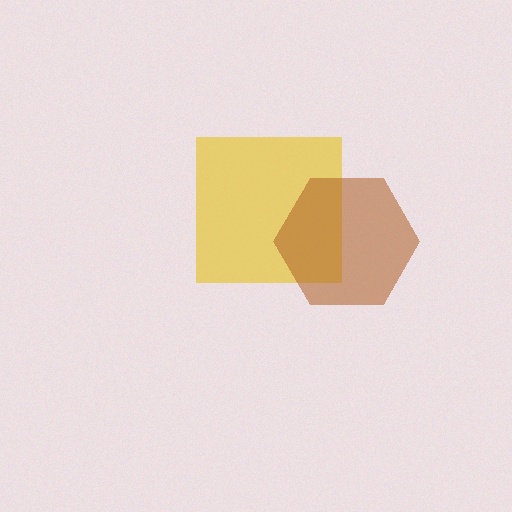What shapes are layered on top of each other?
The layered shapes are: a yellow square, a brown hexagon.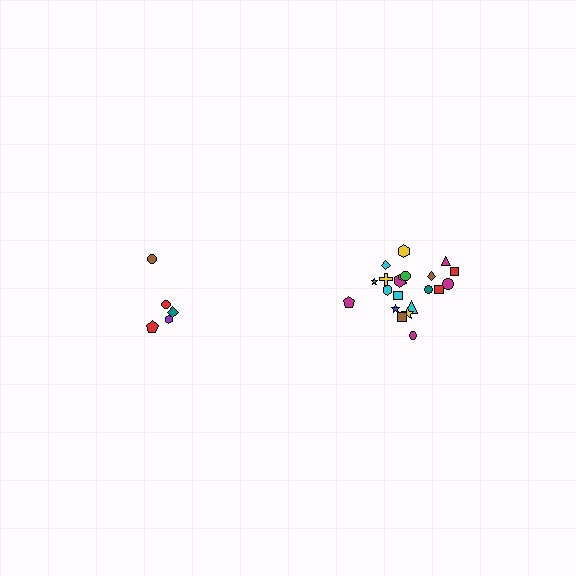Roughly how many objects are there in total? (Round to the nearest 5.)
Roughly 25 objects in total.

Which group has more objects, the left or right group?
The right group.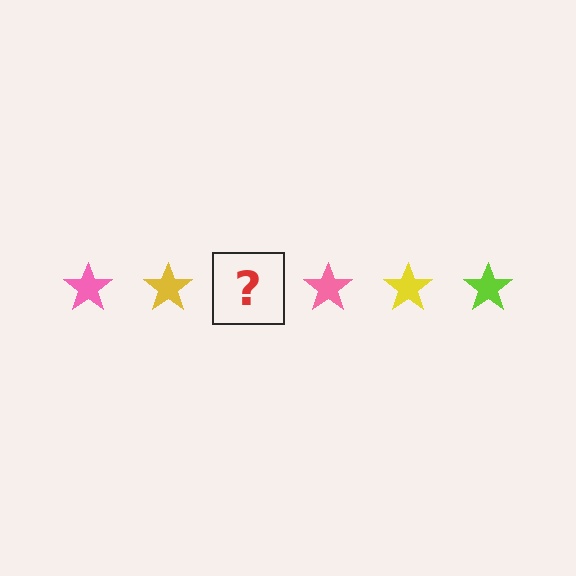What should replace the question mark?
The question mark should be replaced with a lime star.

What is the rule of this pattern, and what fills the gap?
The rule is that the pattern cycles through pink, yellow, lime stars. The gap should be filled with a lime star.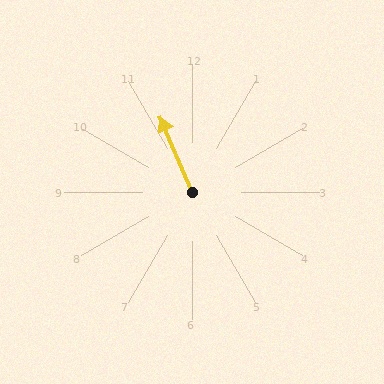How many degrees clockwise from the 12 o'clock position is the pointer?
Approximately 337 degrees.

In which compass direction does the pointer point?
Northwest.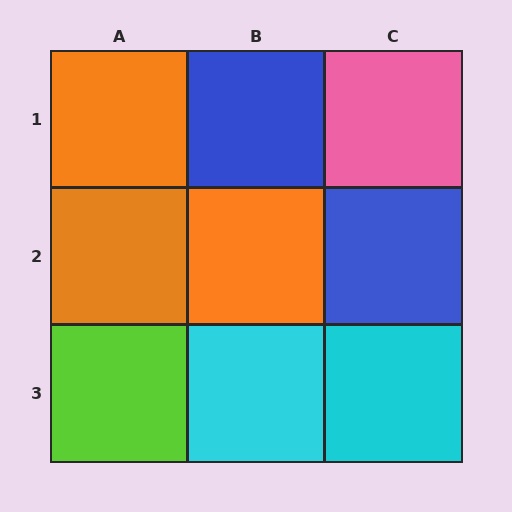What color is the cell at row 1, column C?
Pink.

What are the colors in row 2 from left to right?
Orange, orange, blue.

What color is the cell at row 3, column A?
Lime.